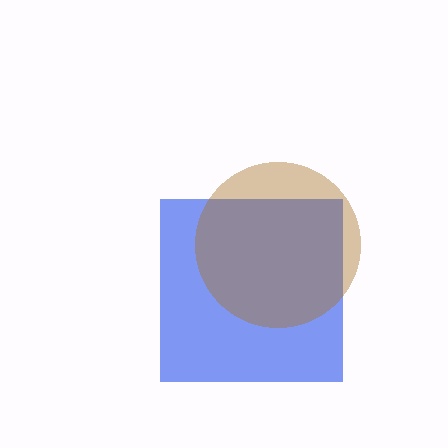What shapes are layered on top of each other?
The layered shapes are: a blue square, a brown circle.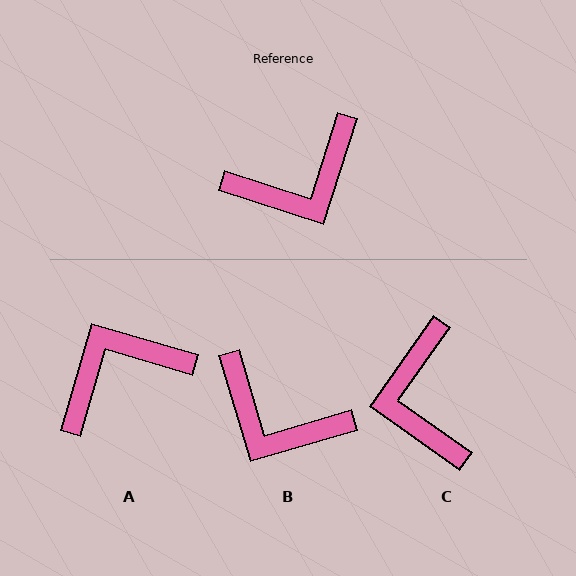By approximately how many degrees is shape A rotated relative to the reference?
Approximately 178 degrees clockwise.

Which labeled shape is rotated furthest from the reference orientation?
A, about 178 degrees away.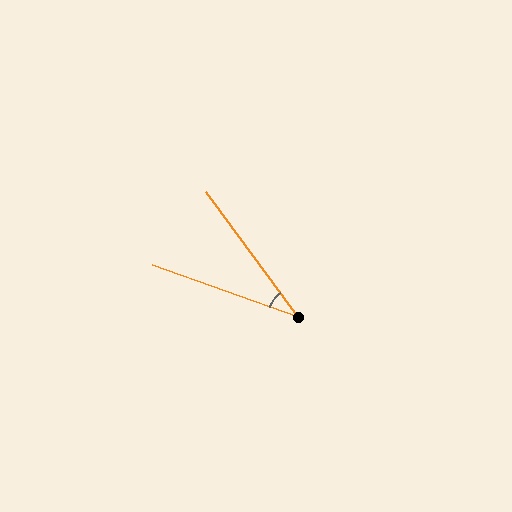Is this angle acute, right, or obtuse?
It is acute.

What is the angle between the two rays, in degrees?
Approximately 34 degrees.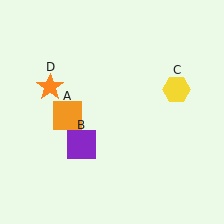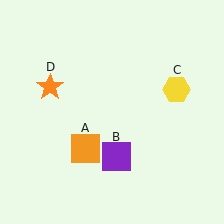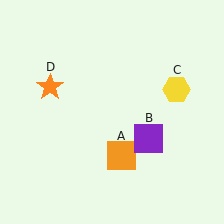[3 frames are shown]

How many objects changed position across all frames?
2 objects changed position: orange square (object A), purple square (object B).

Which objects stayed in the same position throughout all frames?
Yellow hexagon (object C) and orange star (object D) remained stationary.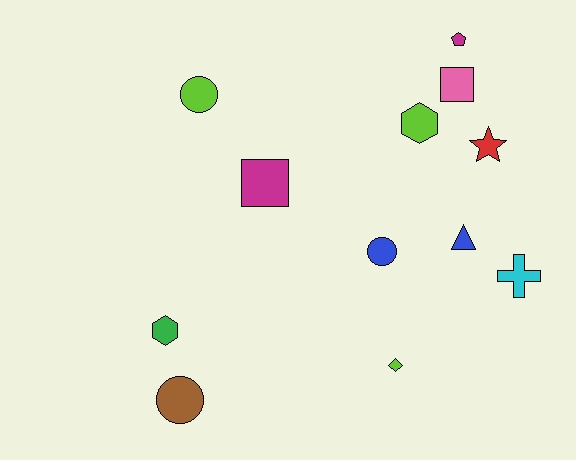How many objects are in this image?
There are 12 objects.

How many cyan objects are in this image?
There is 1 cyan object.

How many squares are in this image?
There are 2 squares.